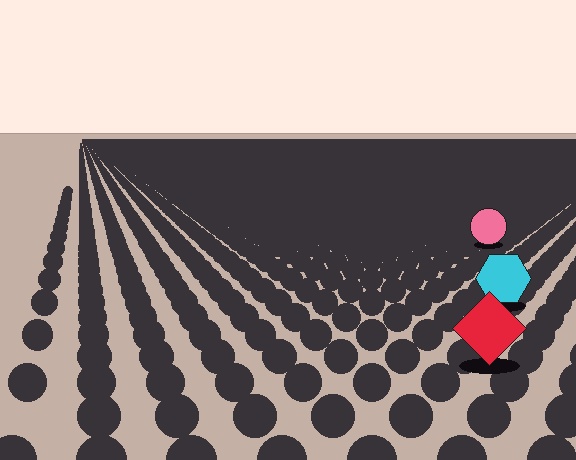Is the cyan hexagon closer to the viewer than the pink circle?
Yes. The cyan hexagon is closer — you can tell from the texture gradient: the ground texture is coarser near it.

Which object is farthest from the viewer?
The pink circle is farthest from the viewer. It appears smaller and the ground texture around it is denser.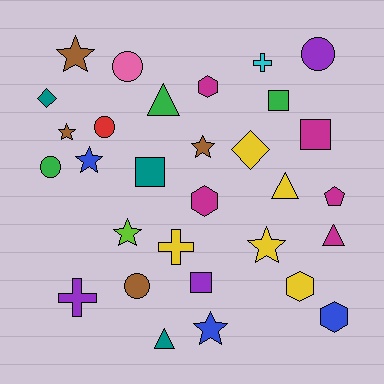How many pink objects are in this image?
There is 1 pink object.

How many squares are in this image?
There are 4 squares.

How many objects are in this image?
There are 30 objects.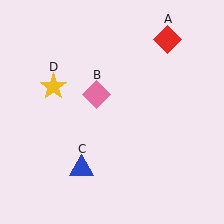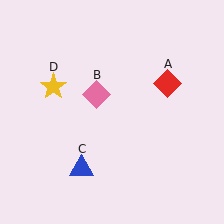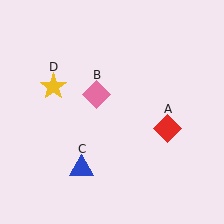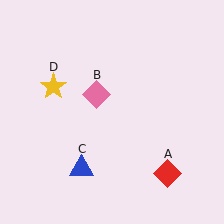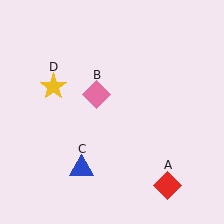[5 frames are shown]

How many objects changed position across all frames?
1 object changed position: red diamond (object A).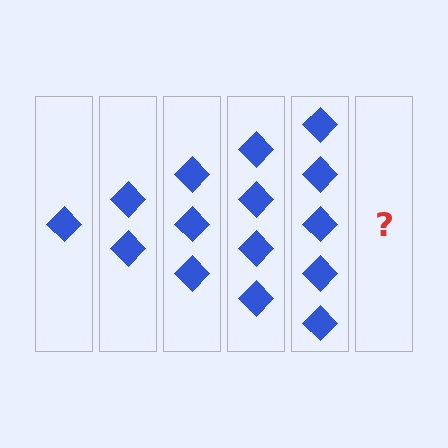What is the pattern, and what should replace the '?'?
The pattern is that each step adds one more diamond. The '?' should be 6 diamonds.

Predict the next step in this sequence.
The next step is 6 diamonds.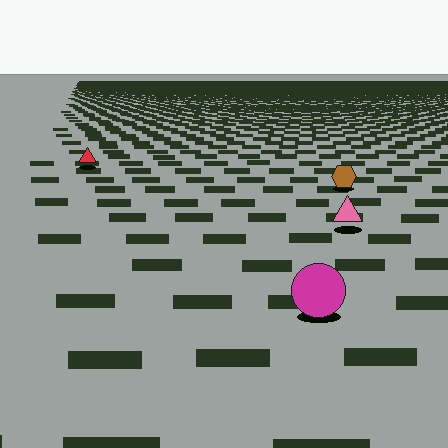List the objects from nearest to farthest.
From nearest to farthest: the magenta circle, the pink triangle, the brown hexagon, the red triangle.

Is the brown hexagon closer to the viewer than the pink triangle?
No. The pink triangle is closer — you can tell from the texture gradient: the ground texture is coarser near it.